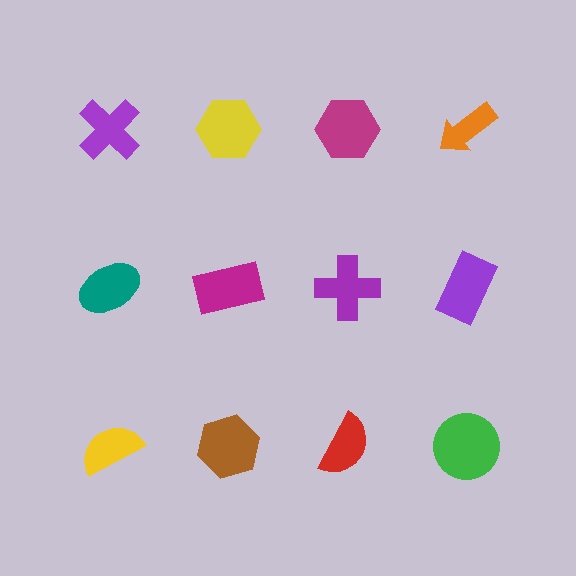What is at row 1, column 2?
A yellow hexagon.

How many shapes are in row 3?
4 shapes.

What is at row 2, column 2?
A magenta rectangle.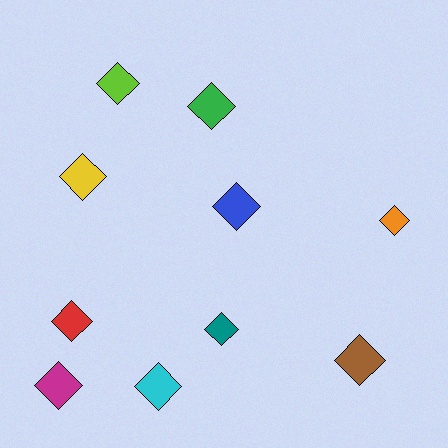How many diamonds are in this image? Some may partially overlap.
There are 10 diamonds.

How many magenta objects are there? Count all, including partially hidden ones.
There is 1 magenta object.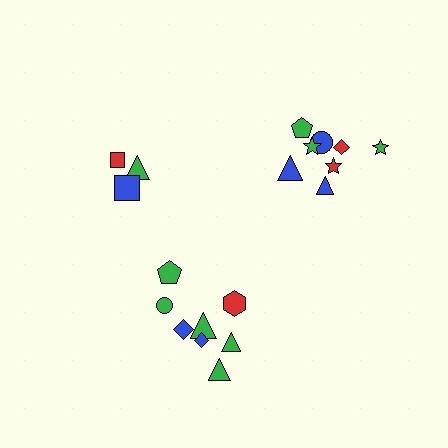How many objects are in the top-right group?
There are 8 objects.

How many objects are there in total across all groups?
There are 19 objects.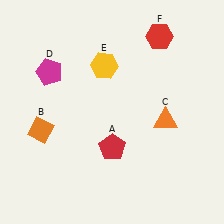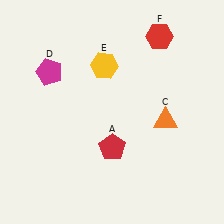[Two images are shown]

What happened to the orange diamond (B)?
The orange diamond (B) was removed in Image 2. It was in the bottom-left area of Image 1.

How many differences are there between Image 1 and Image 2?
There is 1 difference between the two images.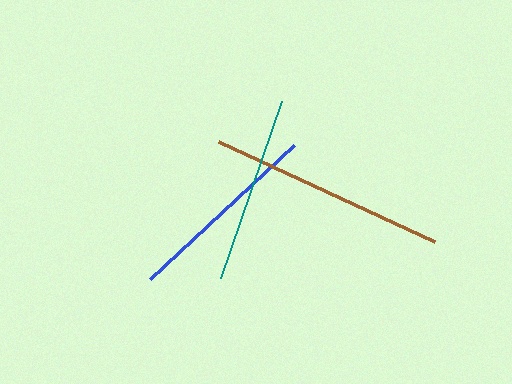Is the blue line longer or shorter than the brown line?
The brown line is longer than the blue line.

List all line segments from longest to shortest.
From longest to shortest: brown, blue, teal.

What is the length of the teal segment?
The teal segment is approximately 188 pixels long.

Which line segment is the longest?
The brown line is the longest at approximately 238 pixels.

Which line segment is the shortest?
The teal line is the shortest at approximately 188 pixels.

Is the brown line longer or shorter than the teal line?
The brown line is longer than the teal line.